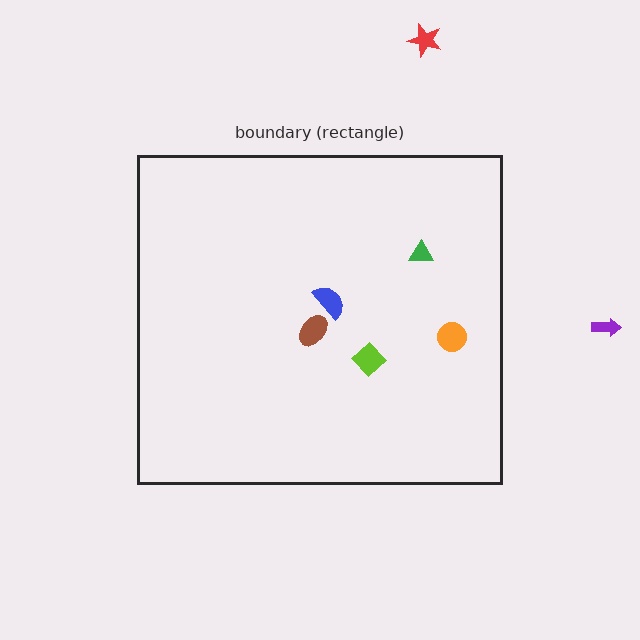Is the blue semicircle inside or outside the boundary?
Inside.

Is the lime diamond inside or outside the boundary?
Inside.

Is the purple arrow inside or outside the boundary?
Outside.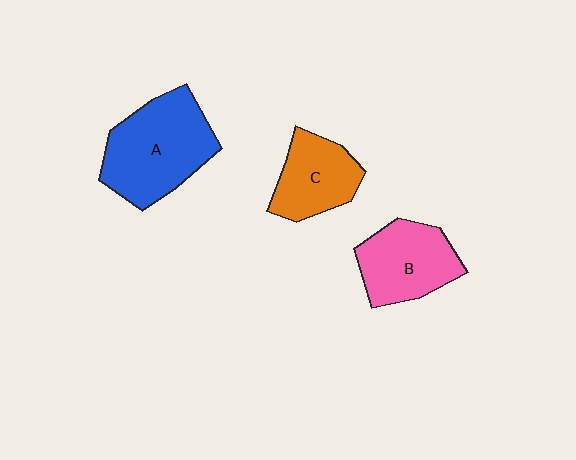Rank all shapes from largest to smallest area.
From largest to smallest: A (blue), B (pink), C (orange).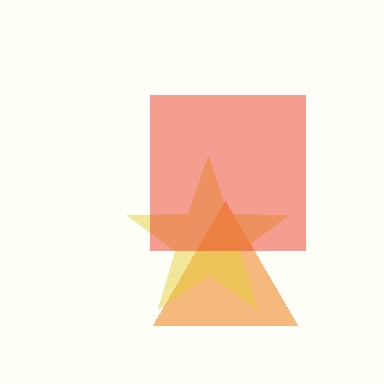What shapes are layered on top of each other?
The layered shapes are: an orange triangle, a yellow star, a red square.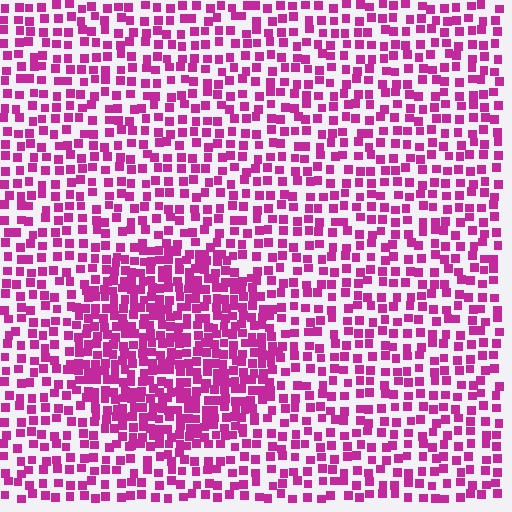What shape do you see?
I see a circle.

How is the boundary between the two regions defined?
The boundary is defined by a change in element density (approximately 1.9x ratio). All elements are the same color, size, and shape.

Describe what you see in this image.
The image contains small magenta elements arranged at two different densities. A circle-shaped region is visible where the elements are more densely packed than the surrounding area.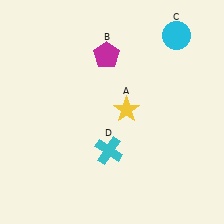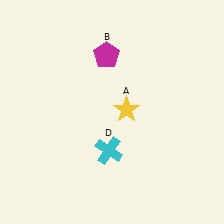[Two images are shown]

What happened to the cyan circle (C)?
The cyan circle (C) was removed in Image 2. It was in the top-right area of Image 1.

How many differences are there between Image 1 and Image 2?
There is 1 difference between the two images.